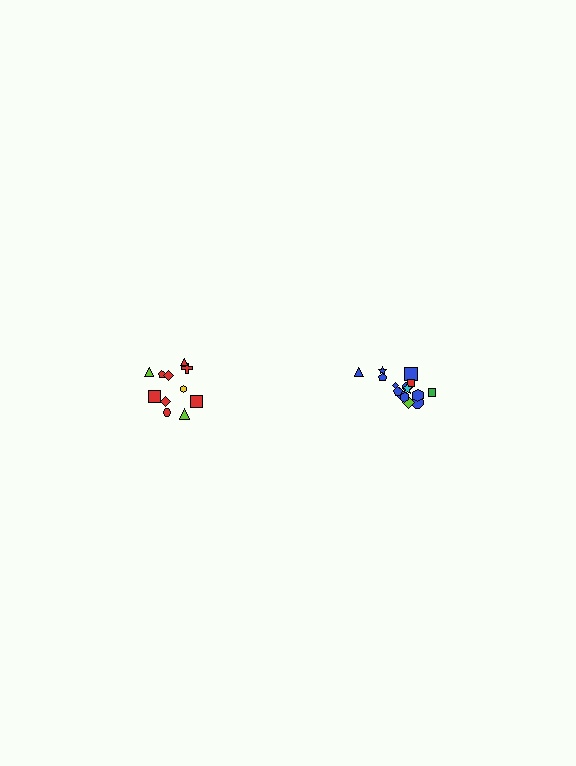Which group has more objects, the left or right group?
The right group.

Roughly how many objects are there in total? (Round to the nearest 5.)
Roughly 25 objects in total.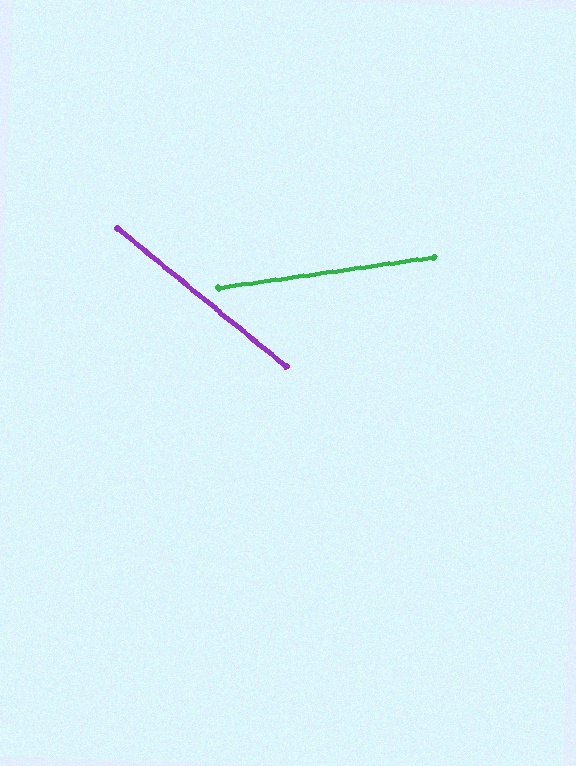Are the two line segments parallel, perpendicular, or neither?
Neither parallel nor perpendicular — they differ by about 48°.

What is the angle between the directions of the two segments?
Approximately 48 degrees.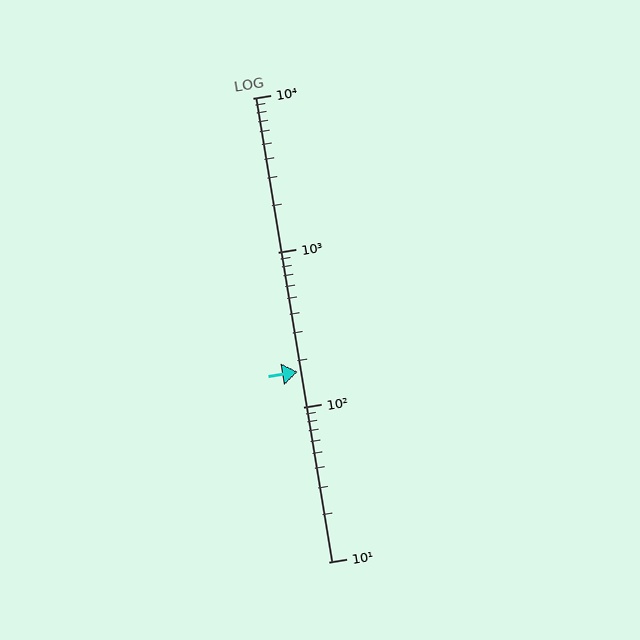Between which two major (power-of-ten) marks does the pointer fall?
The pointer is between 100 and 1000.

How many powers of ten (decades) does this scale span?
The scale spans 3 decades, from 10 to 10000.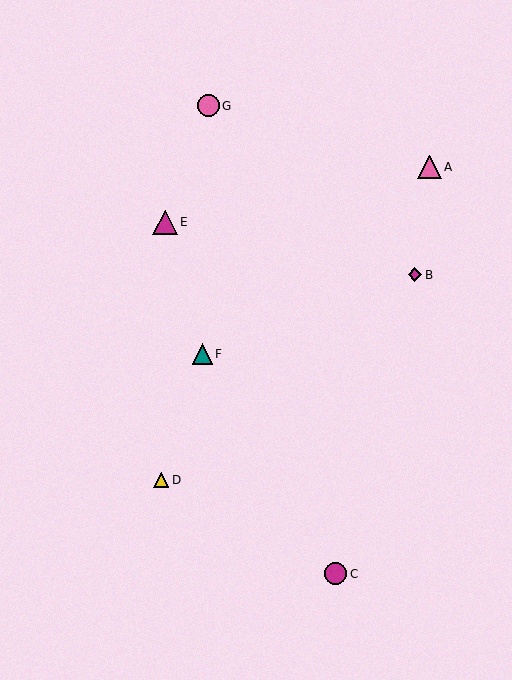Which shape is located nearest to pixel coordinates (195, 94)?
The pink circle (labeled G) at (209, 106) is nearest to that location.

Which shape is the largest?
The magenta triangle (labeled E) is the largest.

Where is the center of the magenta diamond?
The center of the magenta diamond is at (415, 275).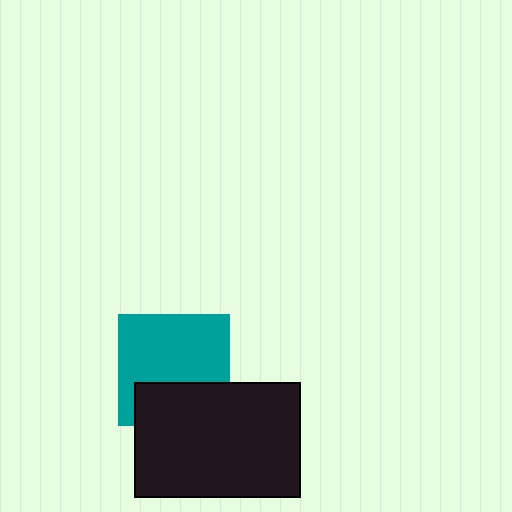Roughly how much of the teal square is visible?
Most of it is visible (roughly 66%).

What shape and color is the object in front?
The object in front is a black rectangle.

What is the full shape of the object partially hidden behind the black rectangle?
The partially hidden object is a teal square.